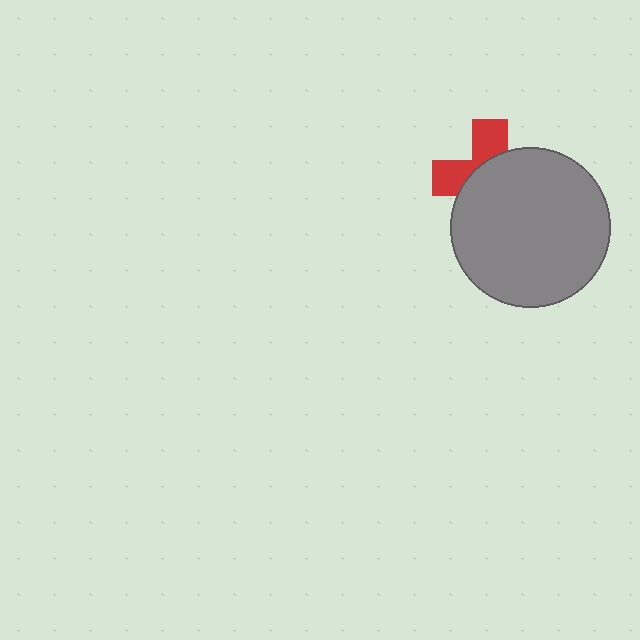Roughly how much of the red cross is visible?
A small part of it is visible (roughly 38%).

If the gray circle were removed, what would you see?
You would see the complete red cross.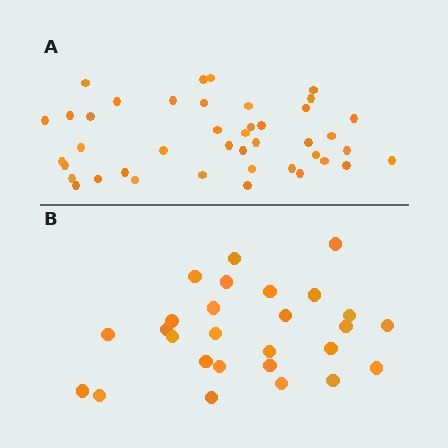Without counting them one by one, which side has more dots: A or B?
Region A (the top region) has more dots.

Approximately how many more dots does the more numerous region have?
Region A has approximately 15 more dots than region B.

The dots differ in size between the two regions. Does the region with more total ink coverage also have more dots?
No. Region B has more total ink coverage because its dots are larger, but region A actually contains more individual dots. Total area can be misleading — the number of items is what matters here.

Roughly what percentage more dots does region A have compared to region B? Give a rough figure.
About 55% more.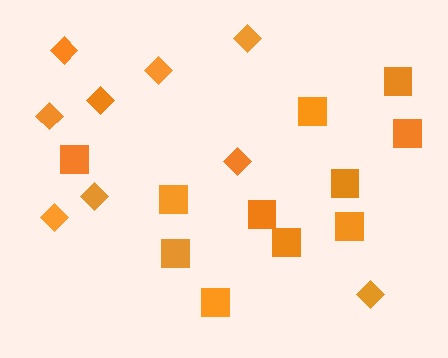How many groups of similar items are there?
There are 2 groups: one group of squares (11) and one group of diamonds (9).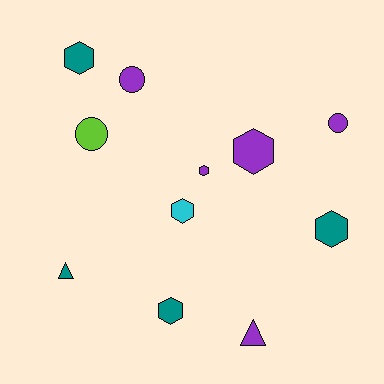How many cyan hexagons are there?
There is 1 cyan hexagon.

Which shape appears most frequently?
Hexagon, with 6 objects.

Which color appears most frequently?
Purple, with 5 objects.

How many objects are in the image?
There are 11 objects.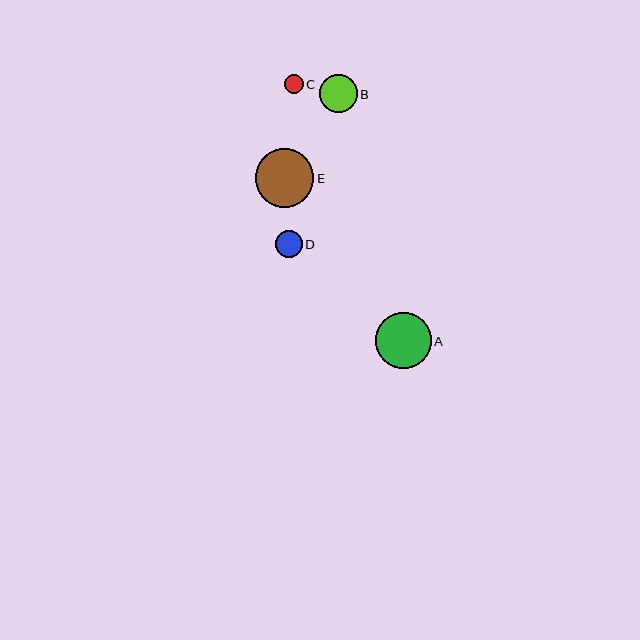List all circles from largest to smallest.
From largest to smallest: E, A, B, D, C.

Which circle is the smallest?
Circle C is the smallest with a size of approximately 19 pixels.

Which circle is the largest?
Circle E is the largest with a size of approximately 58 pixels.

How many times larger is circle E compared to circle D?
Circle E is approximately 2.2 times the size of circle D.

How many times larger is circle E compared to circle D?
Circle E is approximately 2.2 times the size of circle D.